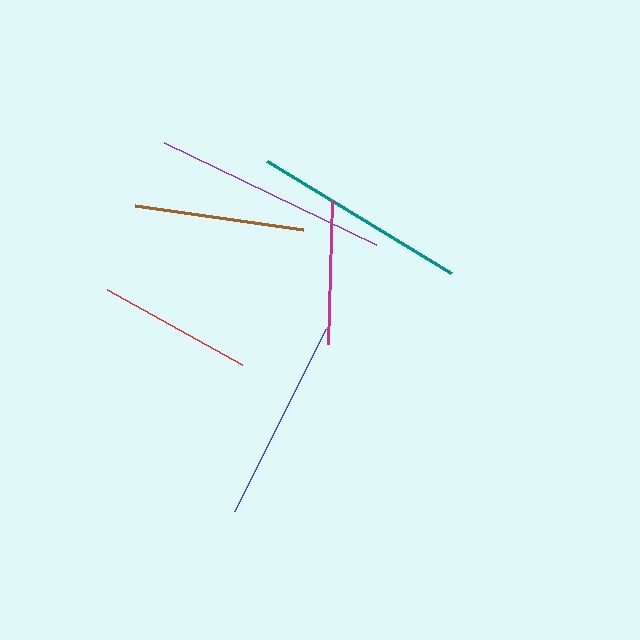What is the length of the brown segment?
The brown segment is approximately 170 pixels long.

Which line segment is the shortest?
The magenta line is the shortest at approximately 144 pixels.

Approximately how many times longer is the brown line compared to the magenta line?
The brown line is approximately 1.2 times the length of the magenta line.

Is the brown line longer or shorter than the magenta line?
The brown line is longer than the magenta line.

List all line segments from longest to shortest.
From longest to shortest: purple, teal, blue, brown, red, magenta.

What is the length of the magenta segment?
The magenta segment is approximately 144 pixels long.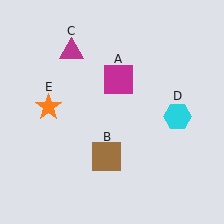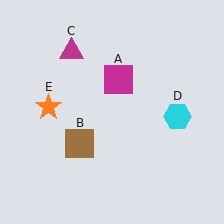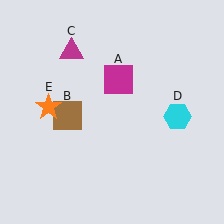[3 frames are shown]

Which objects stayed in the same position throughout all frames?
Magenta square (object A) and magenta triangle (object C) and cyan hexagon (object D) and orange star (object E) remained stationary.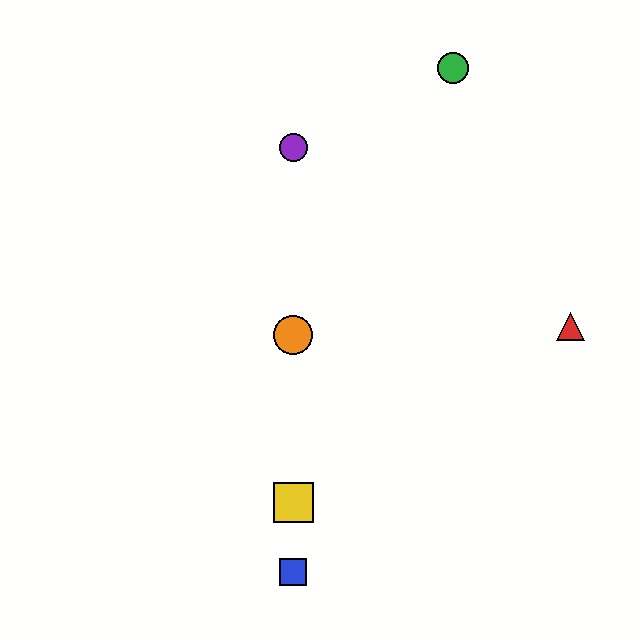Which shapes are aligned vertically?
The blue square, the yellow square, the purple circle, the orange circle are aligned vertically.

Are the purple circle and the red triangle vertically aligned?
No, the purple circle is at x≈293 and the red triangle is at x≈570.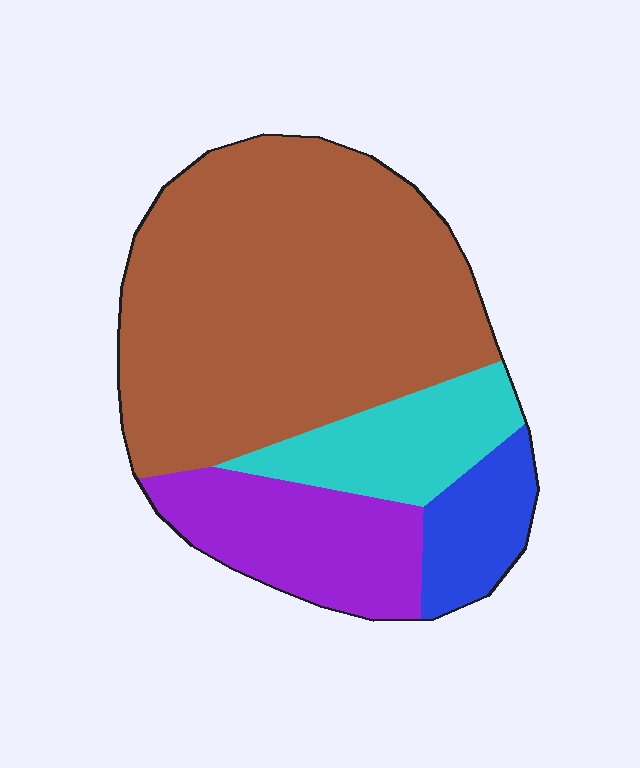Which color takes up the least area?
Blue, at roughly 10%.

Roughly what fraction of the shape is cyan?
Cyan covers about 15% of the shape.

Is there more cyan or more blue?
Cyan.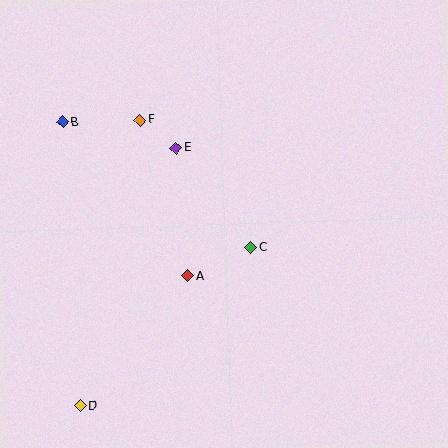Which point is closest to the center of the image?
Point C at (250, 247) is closest to the center.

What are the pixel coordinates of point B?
Point B is at (63, 122).